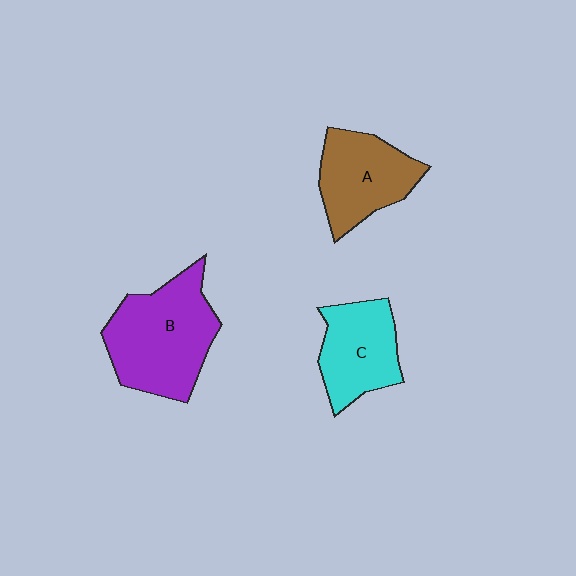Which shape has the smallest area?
Shape C (cyan).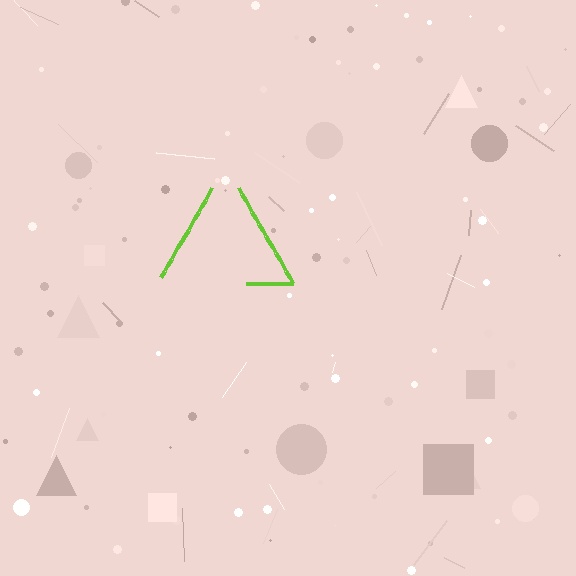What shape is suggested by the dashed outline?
The dashed outline suggests a triangle.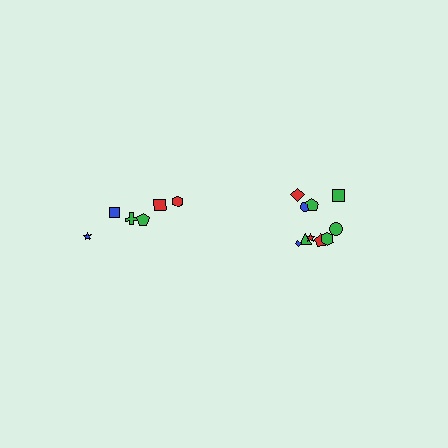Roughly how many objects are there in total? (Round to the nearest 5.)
Roughly 15 objects in total.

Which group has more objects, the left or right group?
The right group.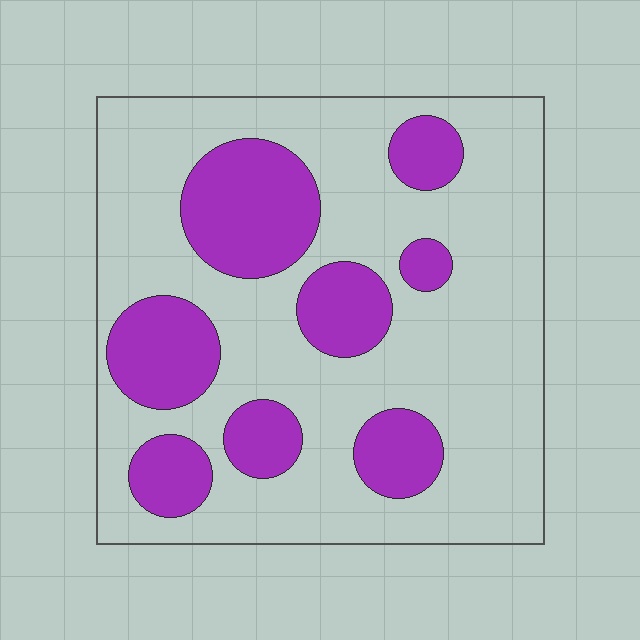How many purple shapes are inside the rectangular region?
8.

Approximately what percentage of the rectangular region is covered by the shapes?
Approximately 30%.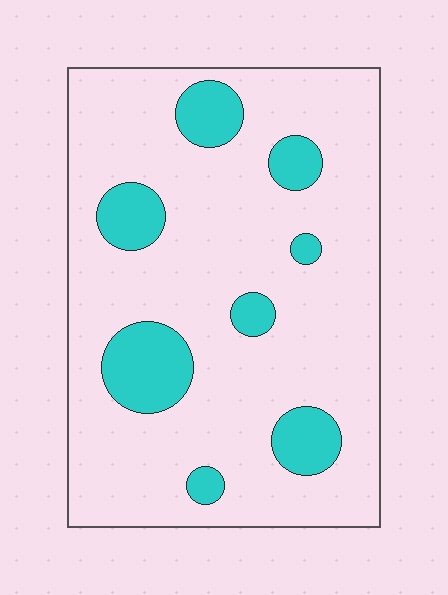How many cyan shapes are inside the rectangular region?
8.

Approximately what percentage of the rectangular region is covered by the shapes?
Approximately 15%.